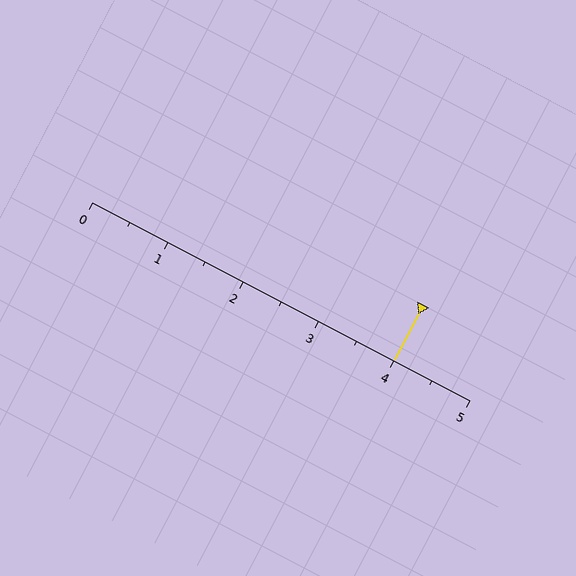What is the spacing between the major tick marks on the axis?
The major ticks are spaced 1 apart.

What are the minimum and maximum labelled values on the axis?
The axis runs from 0 to 5.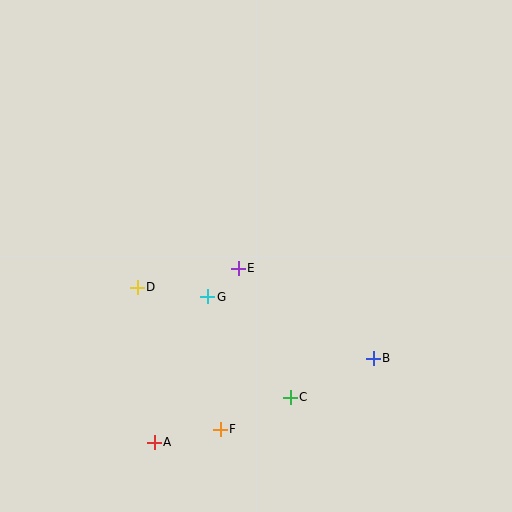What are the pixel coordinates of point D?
Point D is at (137, 287).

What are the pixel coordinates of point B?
Point B is at (373, 358).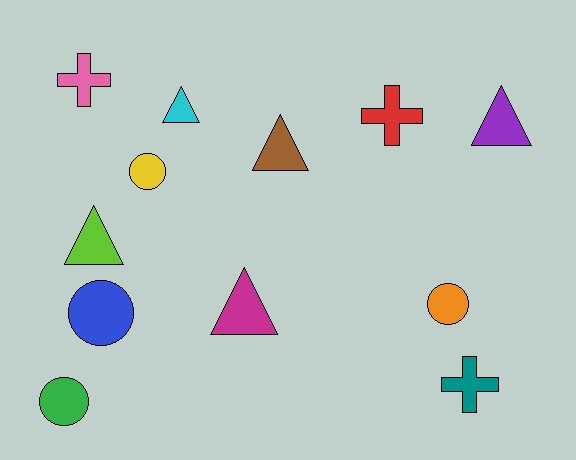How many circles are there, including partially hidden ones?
There are 4 circles.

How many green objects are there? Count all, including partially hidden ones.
There is 1 green object.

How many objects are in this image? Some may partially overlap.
There are 12 objects.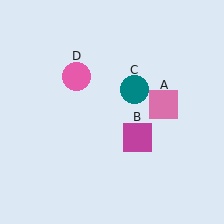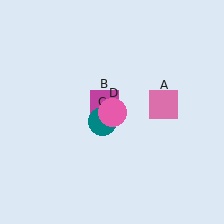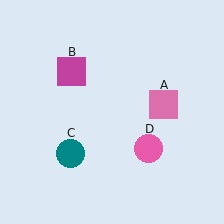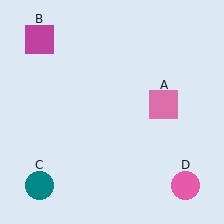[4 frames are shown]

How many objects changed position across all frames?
3 objects changed position: magenta square (object B), teal circle (object C), pink circle (object D).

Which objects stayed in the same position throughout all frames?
Pink square (object A) remained stationary.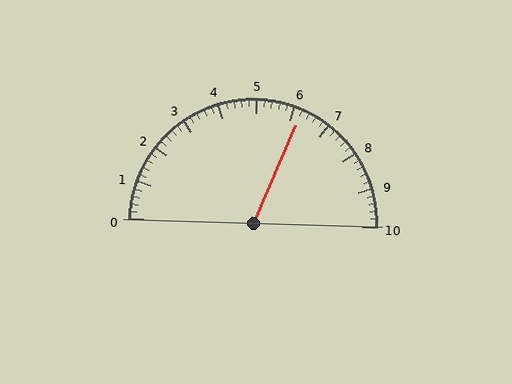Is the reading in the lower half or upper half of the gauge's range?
The reading is in the upper half of the range (0 to 10).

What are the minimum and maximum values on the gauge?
The gauge ranges from 0 to 10.